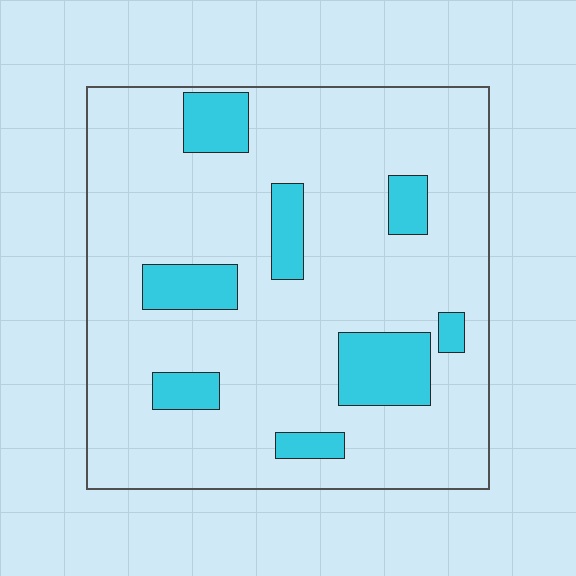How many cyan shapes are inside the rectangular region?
8.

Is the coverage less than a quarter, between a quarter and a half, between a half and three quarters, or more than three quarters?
Less than a quarter.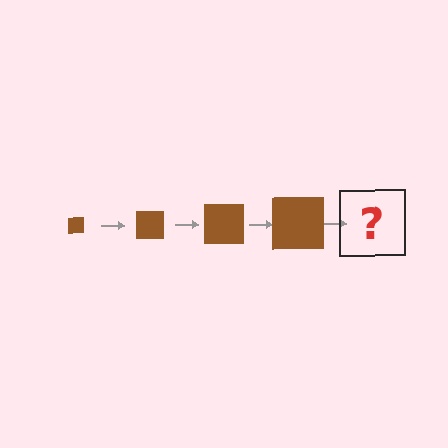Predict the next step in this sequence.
The next step is a brown square, larger than the previous one.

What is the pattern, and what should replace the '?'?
The pattern is that the square gets progressively larger each step. The '?' should be a brown square, larger than the previous one.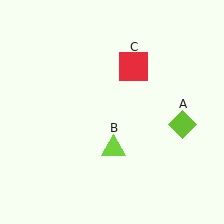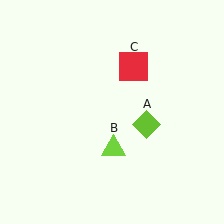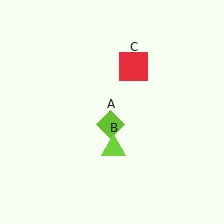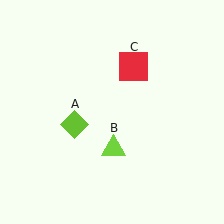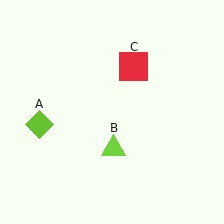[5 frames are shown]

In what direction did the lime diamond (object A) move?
The lime diamond (object A) moved left.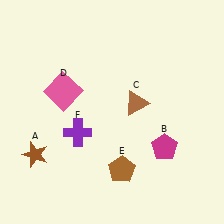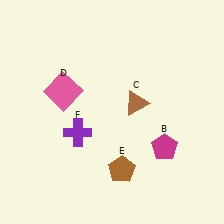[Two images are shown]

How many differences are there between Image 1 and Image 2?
There is 1 difference between the two images.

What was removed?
The brown star (A) was removed in Image 2.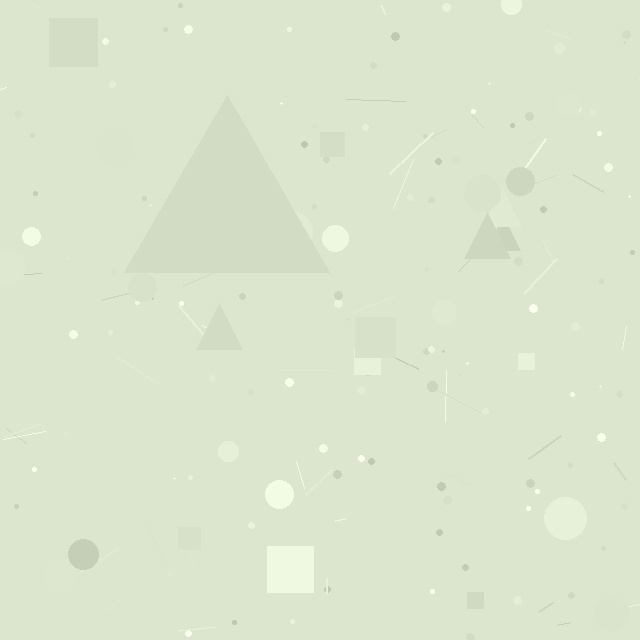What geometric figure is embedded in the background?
A triangle is embedded in the background.